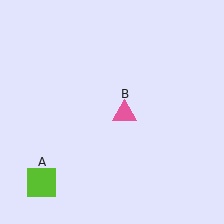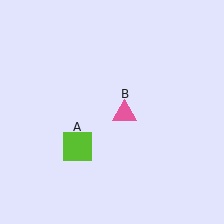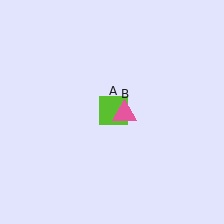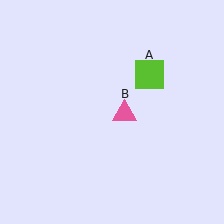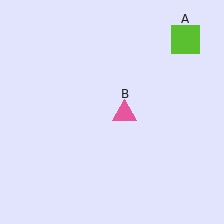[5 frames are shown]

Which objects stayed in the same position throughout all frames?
Pink triangle (object B) remained stationary.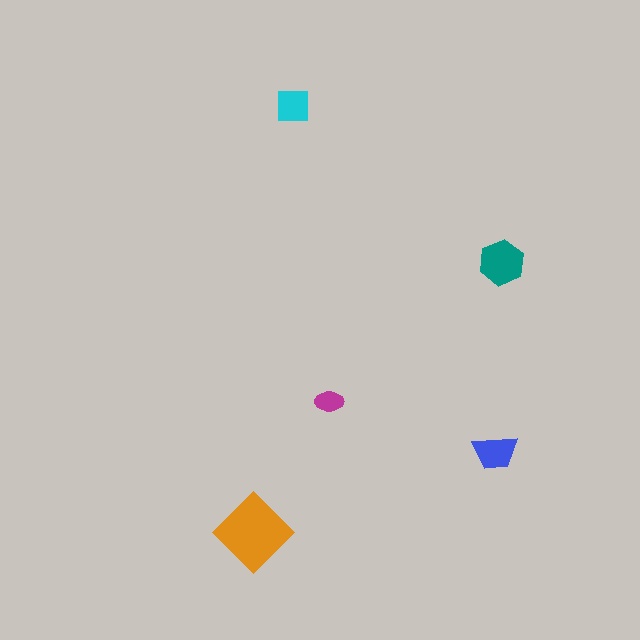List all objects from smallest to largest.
The magenta ellipse, the cyan square, the blue trapezoid, the teal hexagon, the orange diamond.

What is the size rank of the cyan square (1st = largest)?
4th.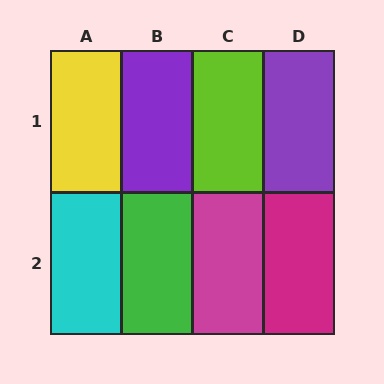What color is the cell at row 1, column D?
Purple.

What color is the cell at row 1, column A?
Yellow.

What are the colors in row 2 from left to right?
Cyan, green, magenta, magenta.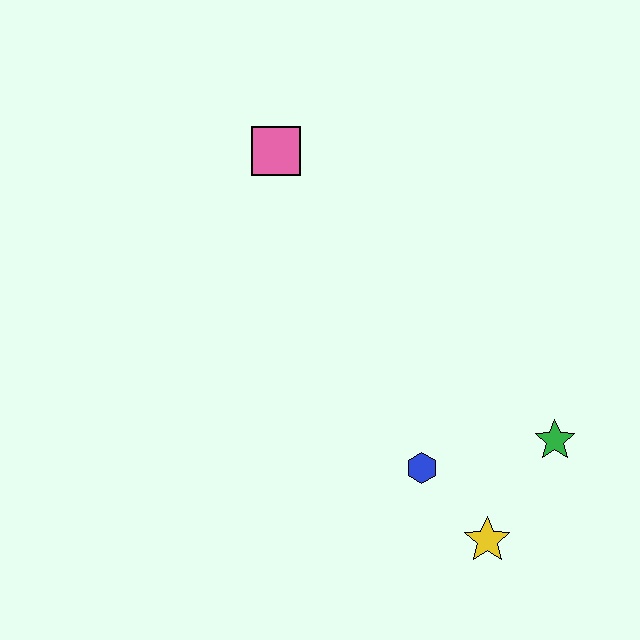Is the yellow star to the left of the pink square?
No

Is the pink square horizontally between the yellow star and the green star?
No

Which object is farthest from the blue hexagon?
The pink square is farthest from the blue hexagon.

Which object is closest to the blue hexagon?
The yellow star is closest to the blue hexagon.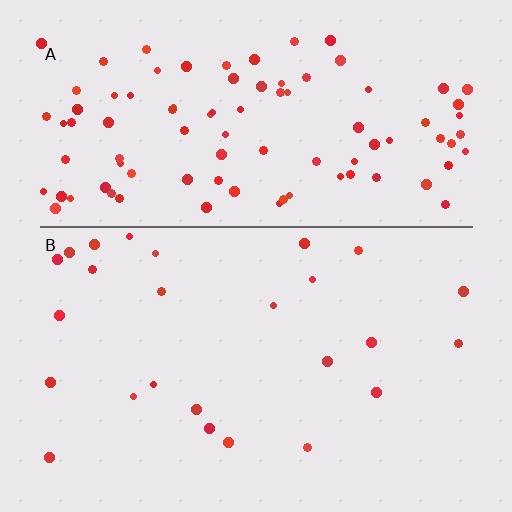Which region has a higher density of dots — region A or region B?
A (the top).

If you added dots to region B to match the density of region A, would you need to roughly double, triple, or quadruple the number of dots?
Approximately quadruple.